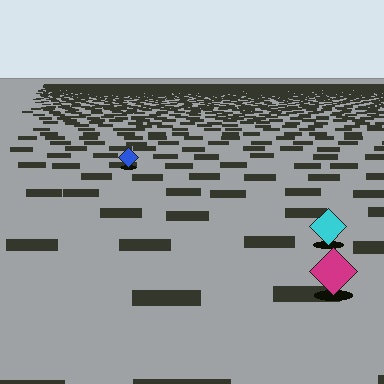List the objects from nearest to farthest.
From nearest to farthest: the magenta diamond, the cyan diamond, the blue diamond.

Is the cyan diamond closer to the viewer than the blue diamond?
Yes. The cyan diamond is closer — you can tell from the texture gradient: the ground texture is coarser near it.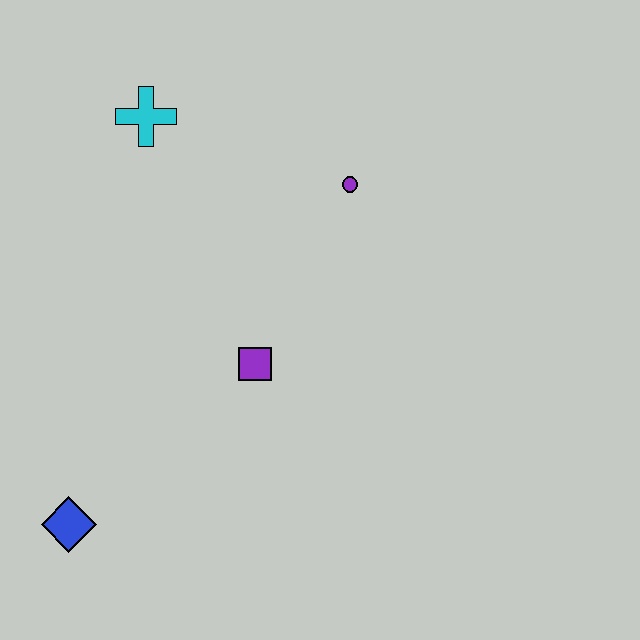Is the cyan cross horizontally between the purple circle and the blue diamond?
Yes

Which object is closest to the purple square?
The purple circle is closest to the purple square.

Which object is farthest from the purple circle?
The blue diamond is farthest from the purple circle.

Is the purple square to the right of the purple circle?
No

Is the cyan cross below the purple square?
No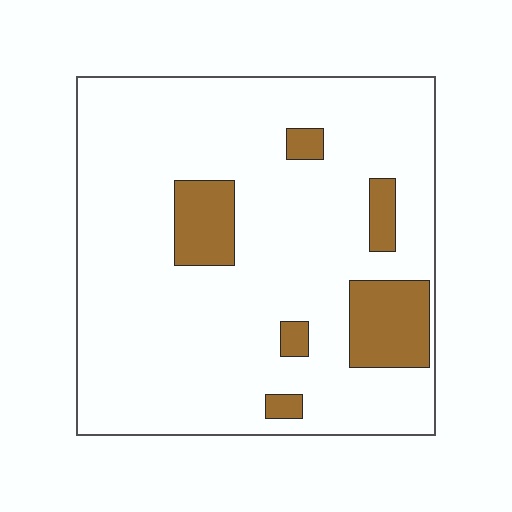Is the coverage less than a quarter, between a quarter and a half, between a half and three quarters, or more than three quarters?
Less than a quarter.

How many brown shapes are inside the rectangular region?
6.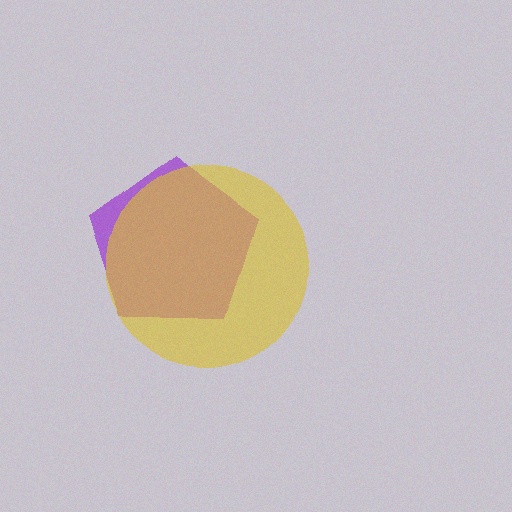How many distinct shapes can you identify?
There are 2 distinct shapes: a purple pentagon, a yellow circle.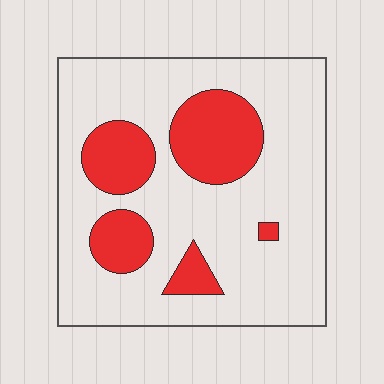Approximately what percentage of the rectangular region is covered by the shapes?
Approximately 25%.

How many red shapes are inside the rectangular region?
5.